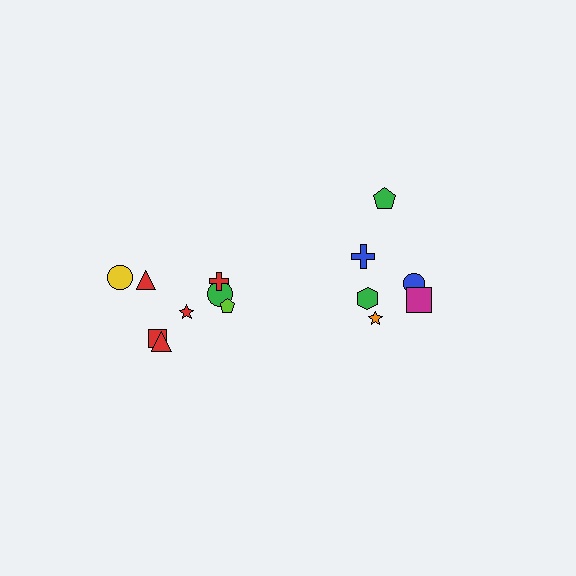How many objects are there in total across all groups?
There are 14 objects.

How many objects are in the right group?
There are 6 objects.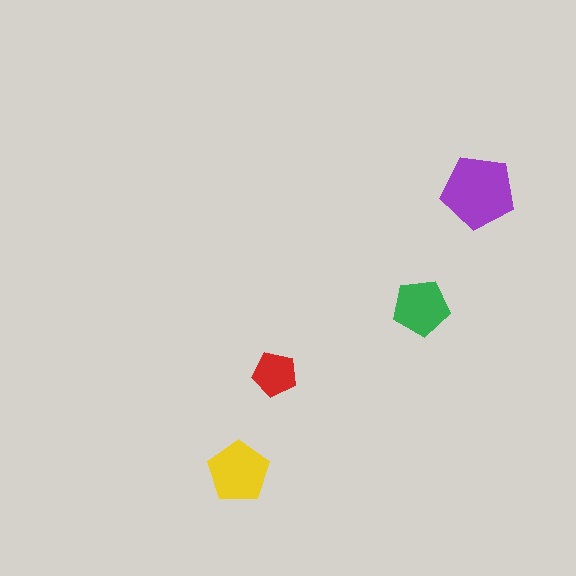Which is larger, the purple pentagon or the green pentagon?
The purple one.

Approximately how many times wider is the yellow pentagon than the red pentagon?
About 1.5 times wider.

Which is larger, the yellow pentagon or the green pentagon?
The yellow one.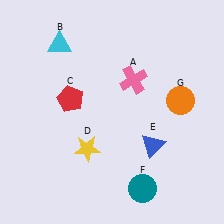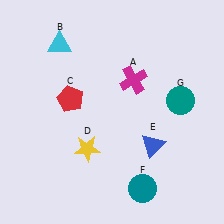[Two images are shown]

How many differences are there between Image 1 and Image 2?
There are 2 differences between the two images.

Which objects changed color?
A changed from pink to magenta. G changed from orange to teal.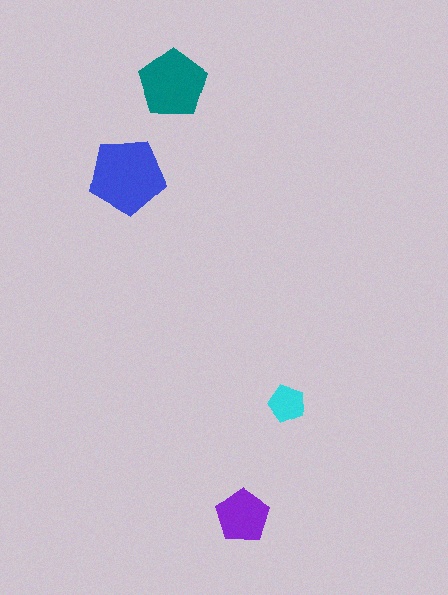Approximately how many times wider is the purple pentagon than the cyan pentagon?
About 1.5 times wider.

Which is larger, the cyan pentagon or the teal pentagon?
The teal one.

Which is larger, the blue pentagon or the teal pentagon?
The blue one.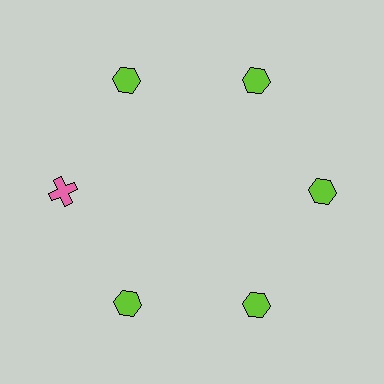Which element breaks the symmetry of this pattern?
The pink cross at roughly the 9 o'clock position breaks the symmetry. All other shapes are lime hexagons.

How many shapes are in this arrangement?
There are 6 shapes arranged in a ring pattern.